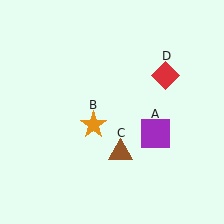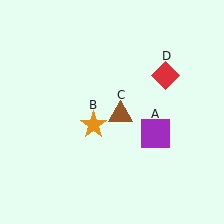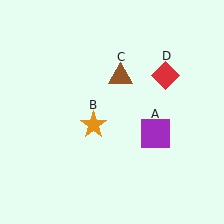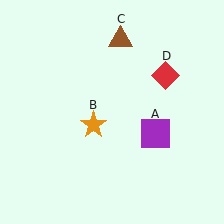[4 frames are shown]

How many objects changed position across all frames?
1 object changed position: brown triangle (object C).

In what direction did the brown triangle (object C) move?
The brown triangle (object C) moved up.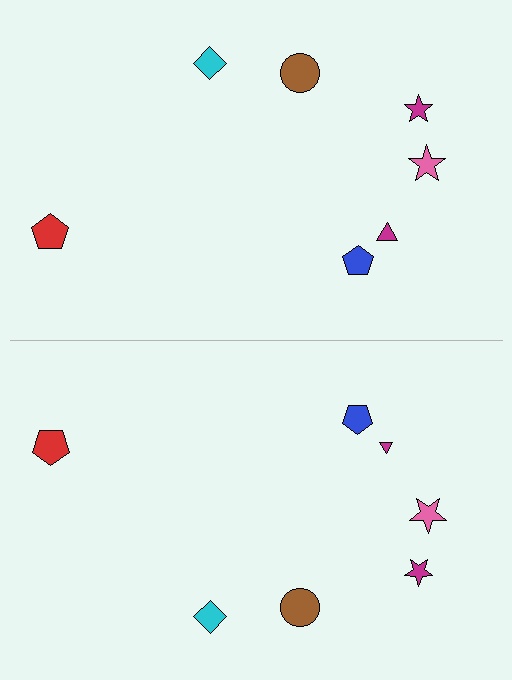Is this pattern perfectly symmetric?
No, the pattern is not perfectly symmetric. The magenta triangle on the bottom side has a different size than its mirror counterpart.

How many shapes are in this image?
There are 14 shapes in this image.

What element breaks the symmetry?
The magenta triangle on the bottom side has a different size than its mirror counterpart.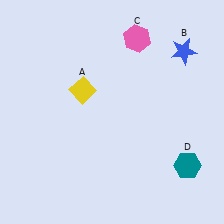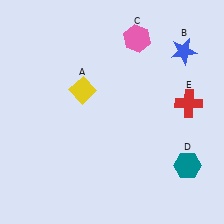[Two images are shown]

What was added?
A red cross (E) was added in Image 2.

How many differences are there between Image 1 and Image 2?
There is 1 difference between the two images.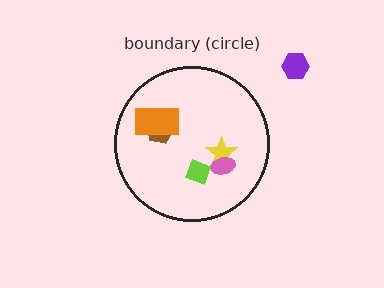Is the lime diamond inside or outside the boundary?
Inside.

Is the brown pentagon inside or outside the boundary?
Inside.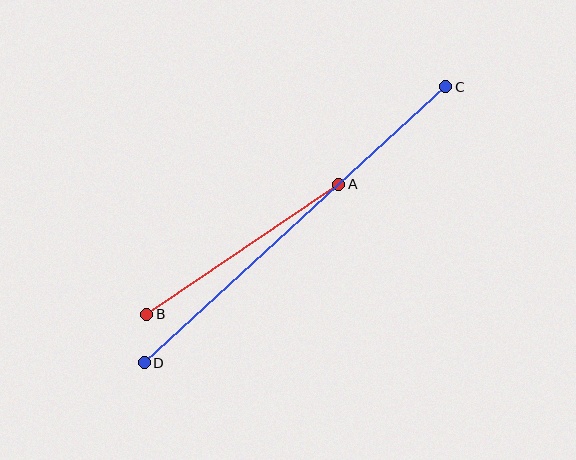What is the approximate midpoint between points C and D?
The midpoint is at approximately (295, 225) pixels.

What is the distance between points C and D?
The distance is approximately 409 pixels.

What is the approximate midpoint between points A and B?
The midpoint is at approximately (243, 249) pixels.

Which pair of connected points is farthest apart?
Points C and D are farthest apart.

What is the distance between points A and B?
The distance is approximately 232 pixels.